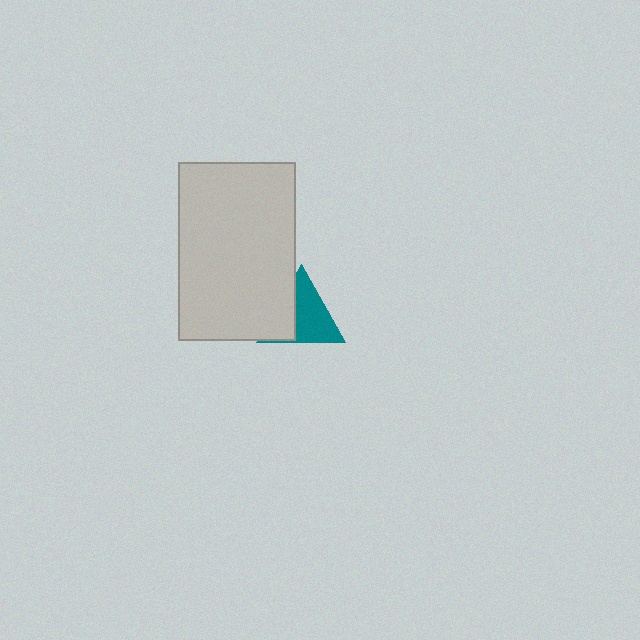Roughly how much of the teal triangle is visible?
About half of it is visible (roughly 64%).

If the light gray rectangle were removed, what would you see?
You would see the complete teal triangle.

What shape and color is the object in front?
The object in front is a light gray rectangle.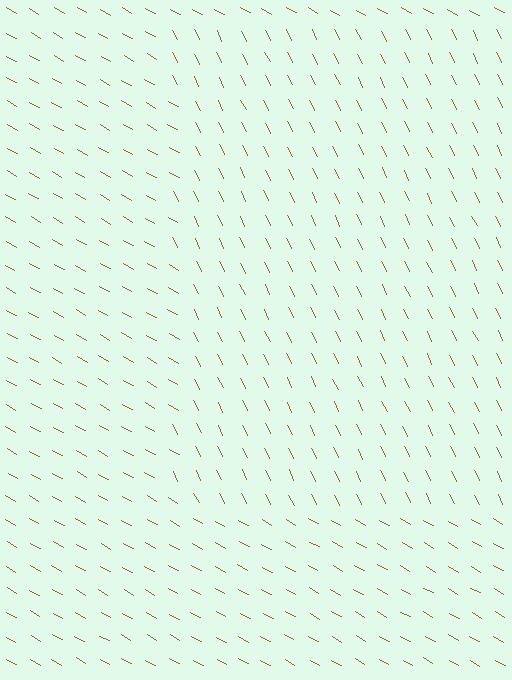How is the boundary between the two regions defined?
The boundary is defined purely by a change in line orientation (approximately 35 degrees difference). All lines are the same color and thickness.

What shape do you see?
I see a rectangle.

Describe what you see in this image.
The image is filled with small brown line segments. A rectangle region in the image has lines oriented differently from the surrounding lines, creating a visible texture boundary.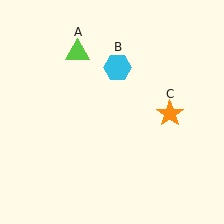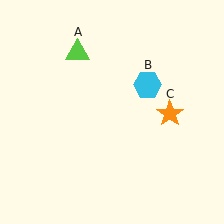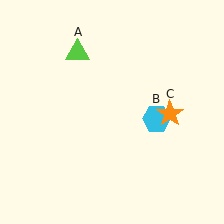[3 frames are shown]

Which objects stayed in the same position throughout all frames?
Lime triangle (object A) and orange star (object C) remained stationary.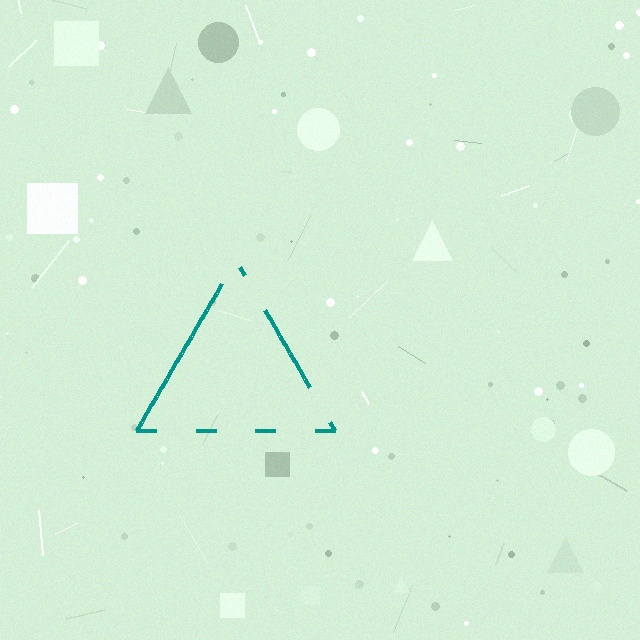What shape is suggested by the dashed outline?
The dashed outline suggests a triangle.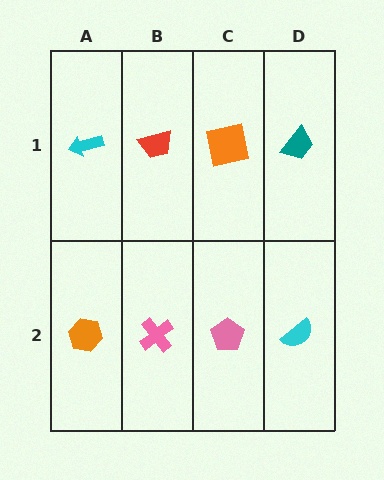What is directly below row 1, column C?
A pink pentagon.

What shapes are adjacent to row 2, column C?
An orange square (row 1, column C), a pink cross (row 2, column B), a cyan semicircle (row 2, column D).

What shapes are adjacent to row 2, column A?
A cyan arrow (row 1, column A), a pink cross (row 2, column B).